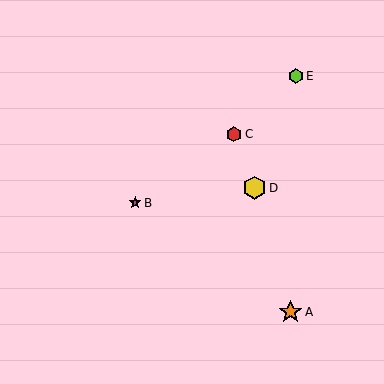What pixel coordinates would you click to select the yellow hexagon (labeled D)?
Click at (255, 188) to select the yellow hexagon D.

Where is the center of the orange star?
The center of the orange star is at (290, 312).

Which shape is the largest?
The orange star (labeled A) is the largest.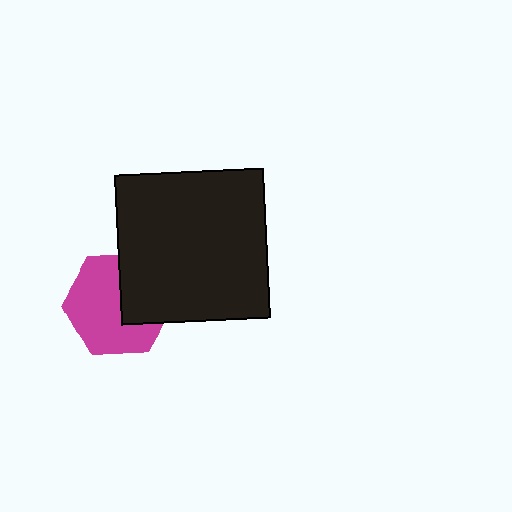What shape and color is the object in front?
The object in front is a black square.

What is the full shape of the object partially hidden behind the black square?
The partially hidden object is a magenta hexagon.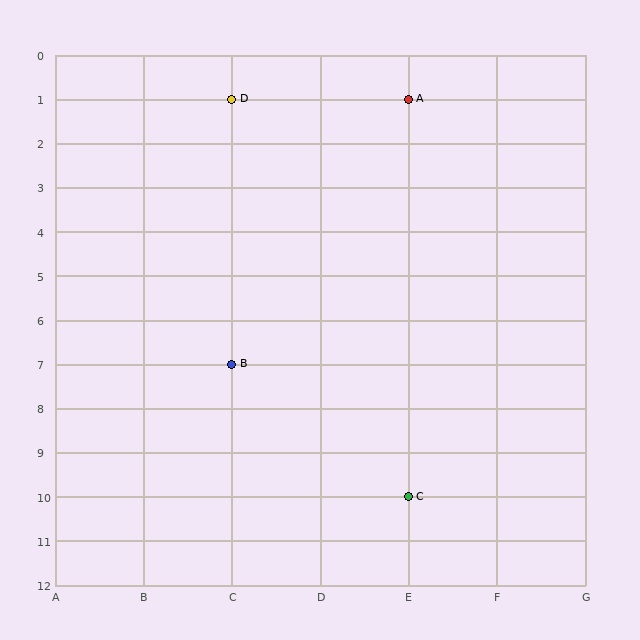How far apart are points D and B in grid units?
Points D and B are 6 rows apart.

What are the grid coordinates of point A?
Point A is at grid coordinates (E, 1).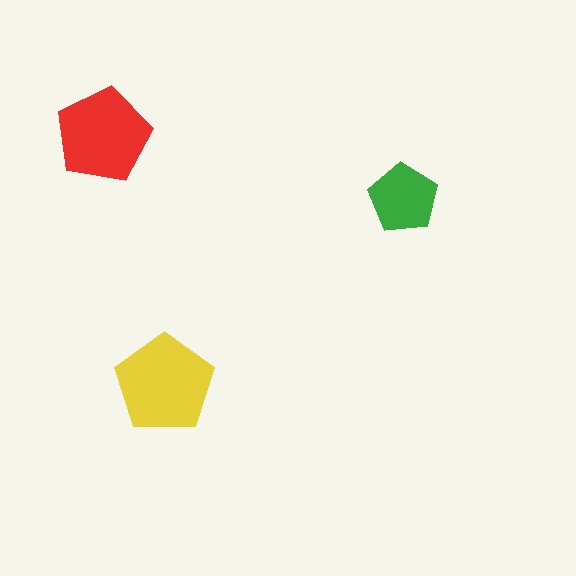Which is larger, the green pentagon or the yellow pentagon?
The yellow one.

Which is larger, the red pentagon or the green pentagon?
The red one.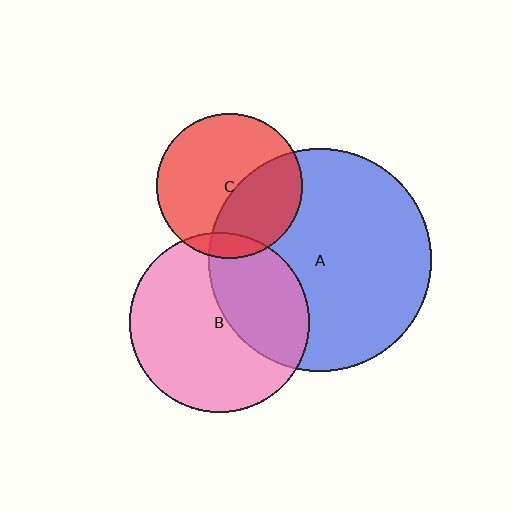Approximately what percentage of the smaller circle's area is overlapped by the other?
Approximately 35%.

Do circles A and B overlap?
Yes.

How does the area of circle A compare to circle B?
Approximately 1.5 times.